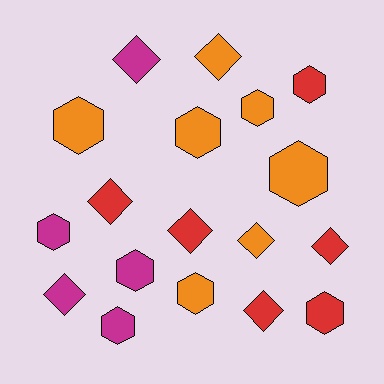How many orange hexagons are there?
There are 5 orange hexagons.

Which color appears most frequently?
Orange, with 7 objects.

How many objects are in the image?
There are 18 objects.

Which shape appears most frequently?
Hexagon, with 10 objects.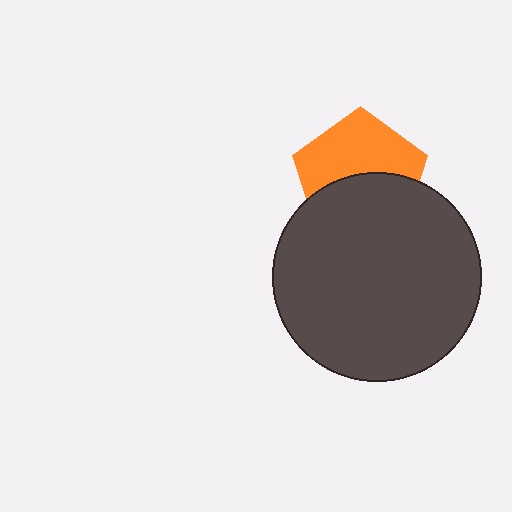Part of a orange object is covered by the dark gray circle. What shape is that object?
It is a pentagon.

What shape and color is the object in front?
The object in front is a dark gray circle.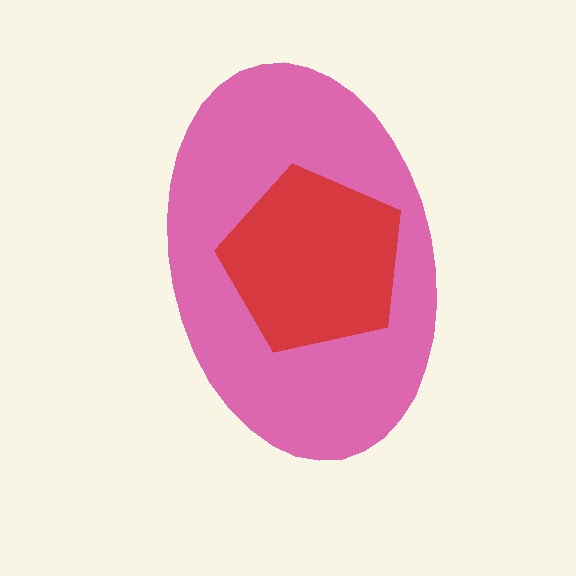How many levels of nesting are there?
2.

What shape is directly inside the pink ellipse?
The red pentagon.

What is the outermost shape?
The pink ellipse.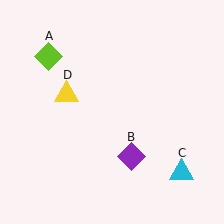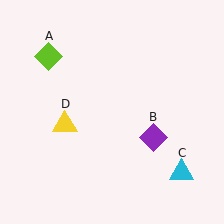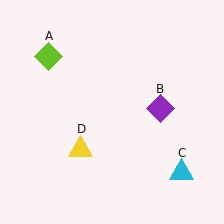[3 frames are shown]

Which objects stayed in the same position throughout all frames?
Lime diamond (object A) and cyan triangle (object C) remained stationary.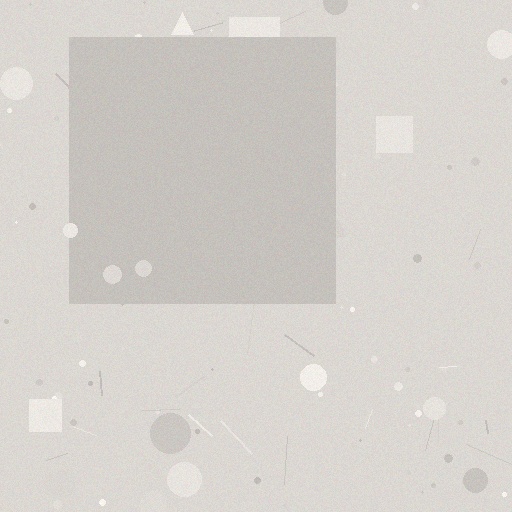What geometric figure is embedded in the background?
A square is embedded in the background.